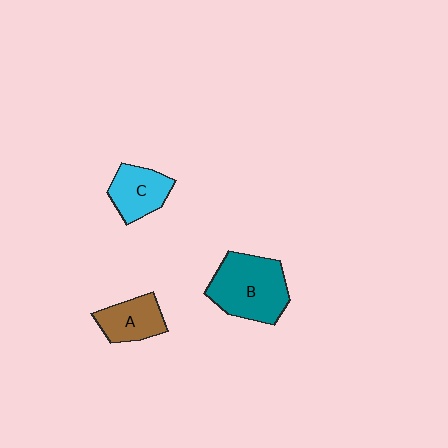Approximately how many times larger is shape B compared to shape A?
Approximately 1.8 times.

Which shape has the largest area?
Shape B (teal).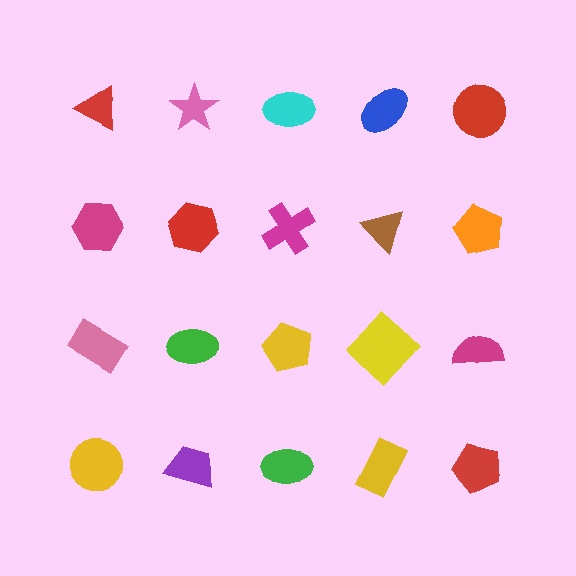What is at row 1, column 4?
A blue ellipse.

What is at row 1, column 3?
A cyan ellipse.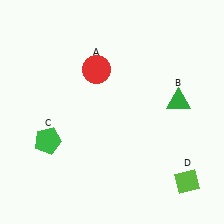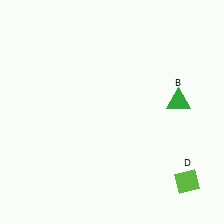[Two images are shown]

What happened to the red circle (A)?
The red circle (A) was removed in Image 2. It was in the top-left area of Image 1.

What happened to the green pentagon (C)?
The green pentagon (C) was removed in Image 2. It was in the bottom-left area of Image 1.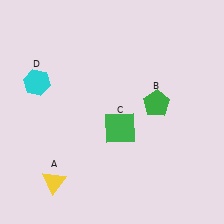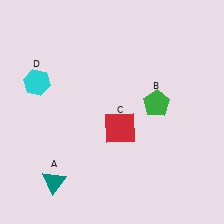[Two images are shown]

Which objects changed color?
A changed from yellow to teal. C changed from green to red.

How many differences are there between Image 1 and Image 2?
There are 2 differences between the two images.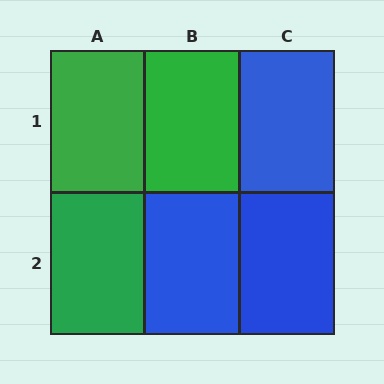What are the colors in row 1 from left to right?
Green, green, blue.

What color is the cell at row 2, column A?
Green.